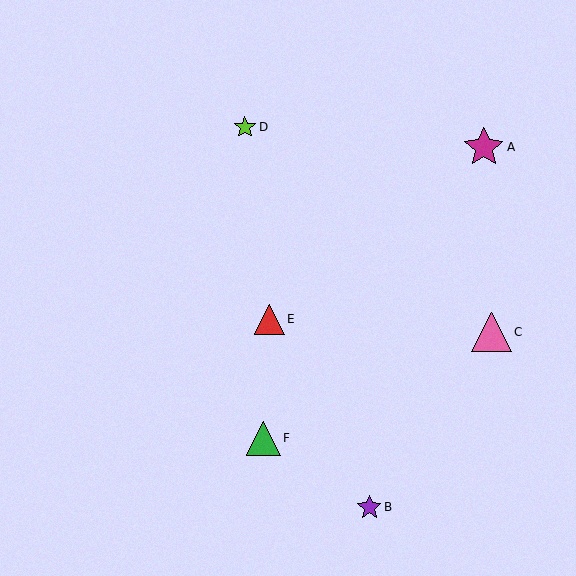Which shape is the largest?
The magenta star (labeled A) is the largest.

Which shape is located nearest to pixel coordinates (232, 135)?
The lime star (labeled D) at (245, 127) is nearest to that location.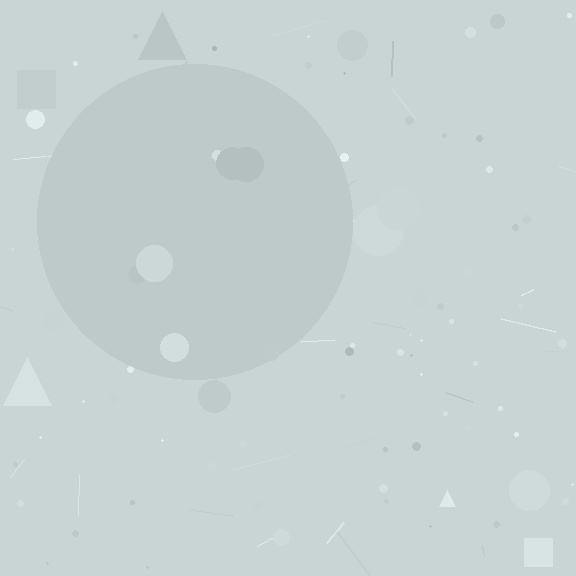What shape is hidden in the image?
A circle is hidden in the image.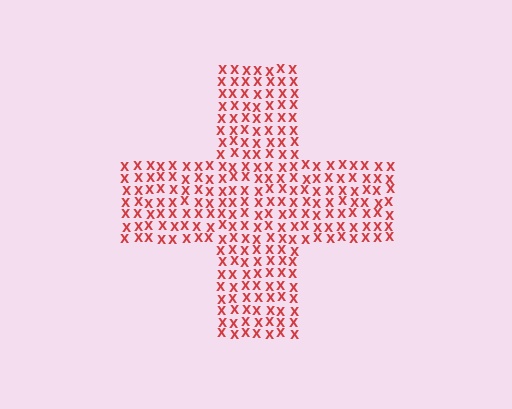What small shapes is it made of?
It is made of small letter X's.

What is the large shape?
The large shape is a cross.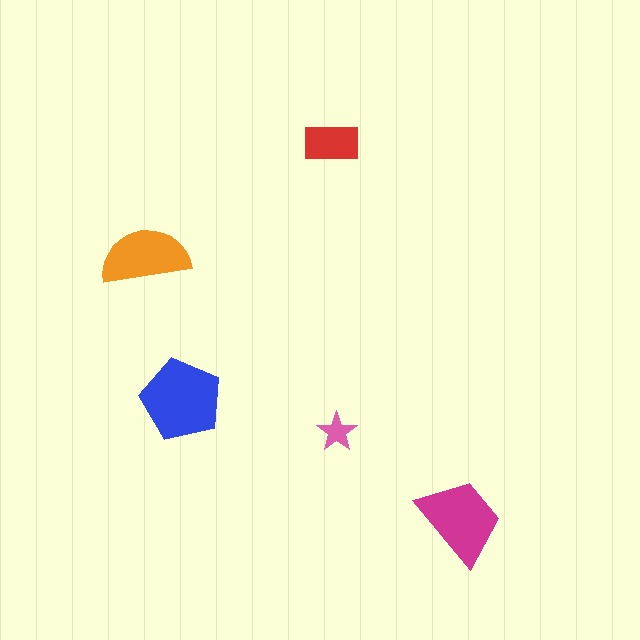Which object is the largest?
The blue pentagon.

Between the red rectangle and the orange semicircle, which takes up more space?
The orange semicircle.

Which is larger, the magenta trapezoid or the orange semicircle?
The magenta trapezoid.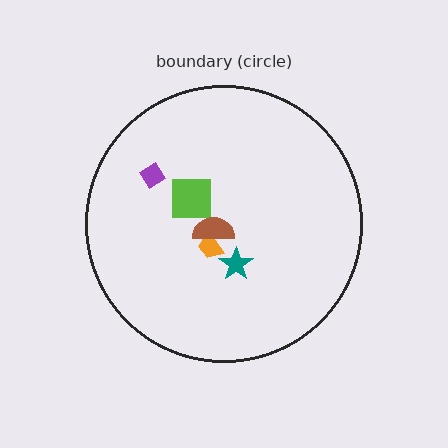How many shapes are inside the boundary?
5 inside, 0 outside.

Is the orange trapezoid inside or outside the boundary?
Inside.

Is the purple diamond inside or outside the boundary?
Inside.